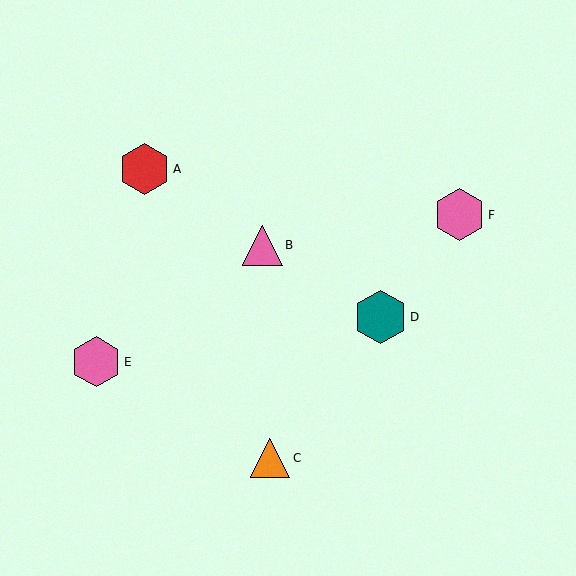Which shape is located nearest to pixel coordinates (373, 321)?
The teal hexagon (labeled D) at (381, 317) is nearest to that location.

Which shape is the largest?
The teal hexagon (labeled D) is the largest.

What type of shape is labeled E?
Shape E is a pink hexagon.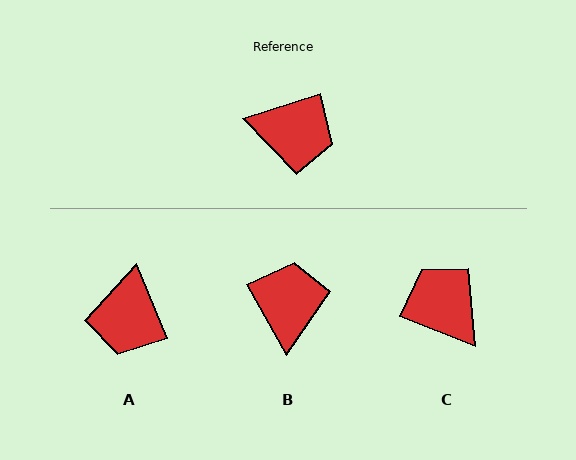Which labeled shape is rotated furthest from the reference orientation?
C, about 142 degrees away.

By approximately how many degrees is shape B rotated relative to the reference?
Approximately 102 degrees counter-clockwise.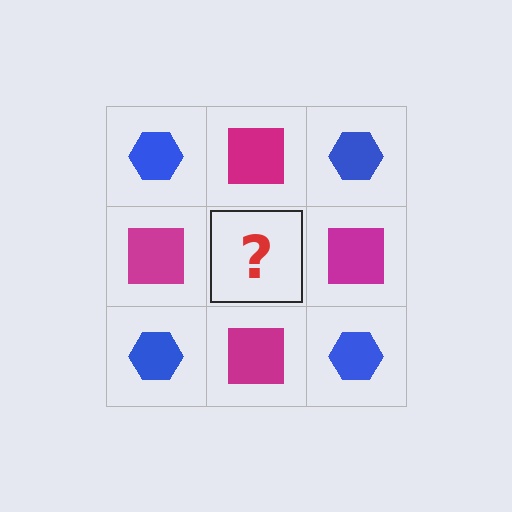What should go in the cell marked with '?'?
The missing cell should contain a blue hexagon.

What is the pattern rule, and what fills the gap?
The rule is that it alternates blue hexagon and magenta square in a checkerboard pattern. The gap should be filled with a blue hexagon.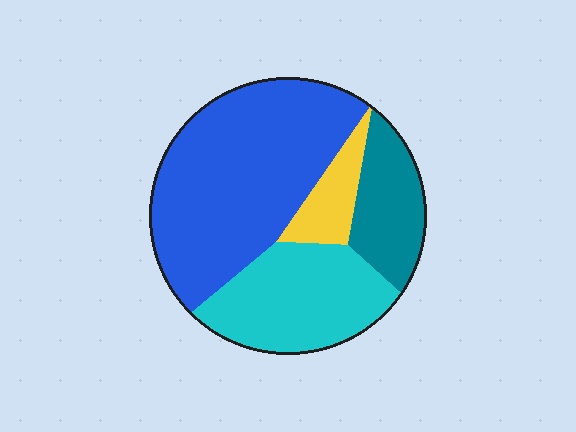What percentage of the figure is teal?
Teal covers about 15% of the figure.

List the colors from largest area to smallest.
From largest to smallest: blue, cyan, teal, yellow.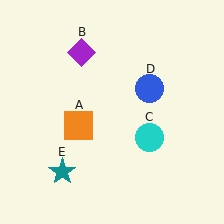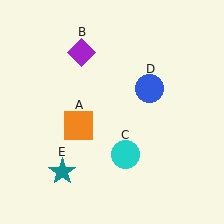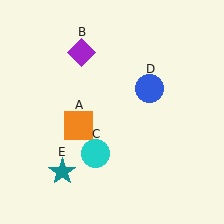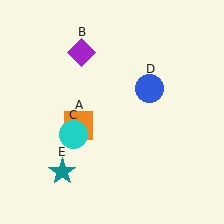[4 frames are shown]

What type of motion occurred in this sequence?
The cyan circle (object C) rotated clockwise around the center of the scene.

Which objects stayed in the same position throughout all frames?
Orange square (object A) and purple diamond (object B) and blue circle (object D) and teal star (object E) remained stationary.